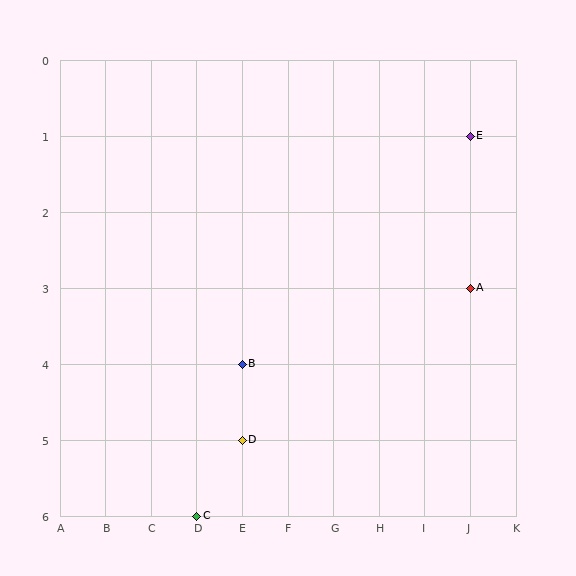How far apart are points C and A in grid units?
Points C and A are 6 columns and 3 rows apart (about 6.7 grid units diagonally).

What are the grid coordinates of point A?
Point A is at grid coordinates (J, 3).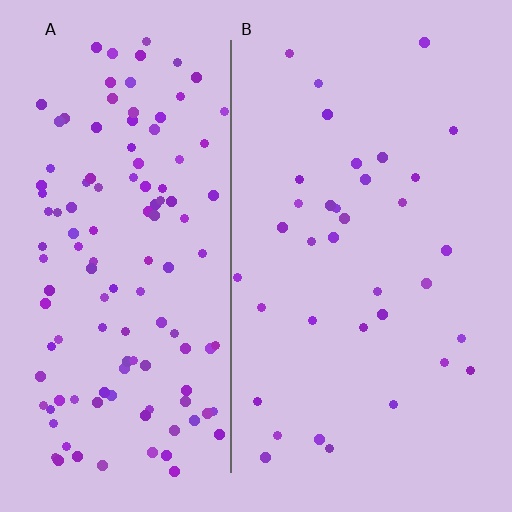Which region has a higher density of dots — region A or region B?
A (the left).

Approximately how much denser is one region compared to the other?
Approximately 3.5× — region A over region B.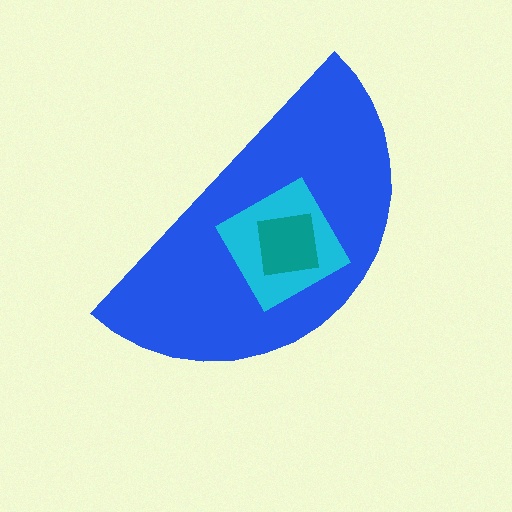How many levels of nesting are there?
3.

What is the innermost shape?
The teal square.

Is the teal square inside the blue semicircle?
Yes.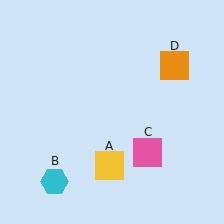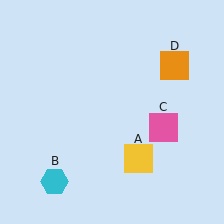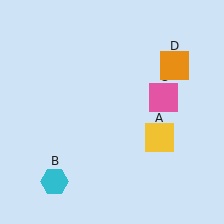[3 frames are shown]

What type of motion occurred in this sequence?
The yellow square (object A), pink square (object C) rotated counterclockwise around the center of the scene.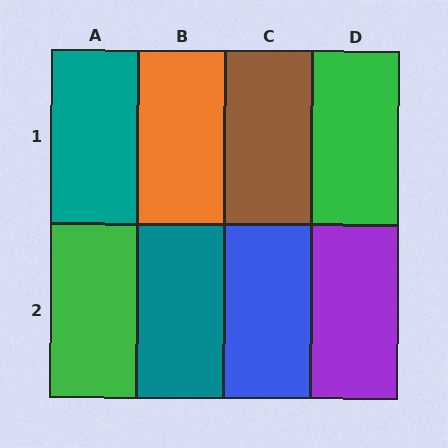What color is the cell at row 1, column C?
Brown.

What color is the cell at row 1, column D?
Green.